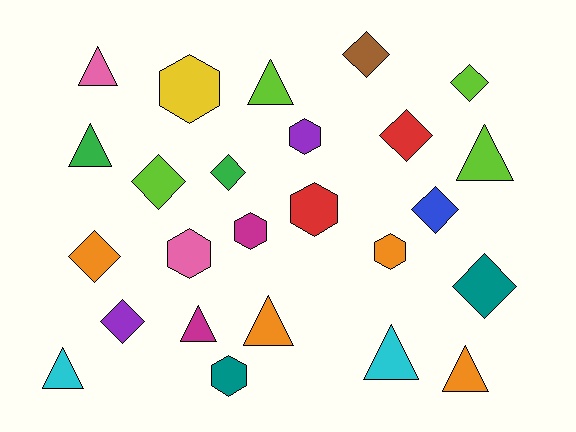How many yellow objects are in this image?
There is 1 yellow object.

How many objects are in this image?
There are 25 objects.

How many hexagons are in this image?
There are 7 hexagons.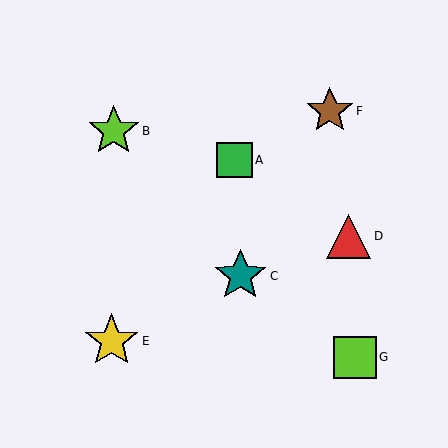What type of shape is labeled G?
Shape G is a lime square.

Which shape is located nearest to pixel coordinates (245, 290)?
The teal star (labeled C) at (240, 276) is nearest to that location.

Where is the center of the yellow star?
The center of the yellow star is at (112, 341).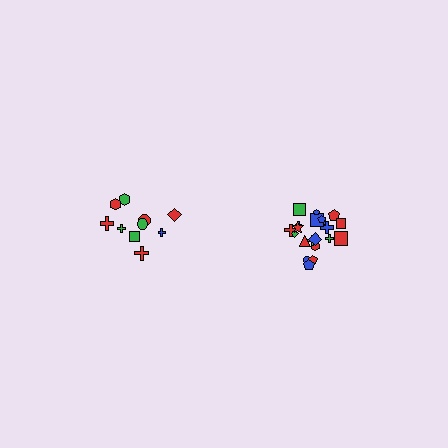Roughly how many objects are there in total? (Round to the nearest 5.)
Roughly 30 objects in total.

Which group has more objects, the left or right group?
The right group.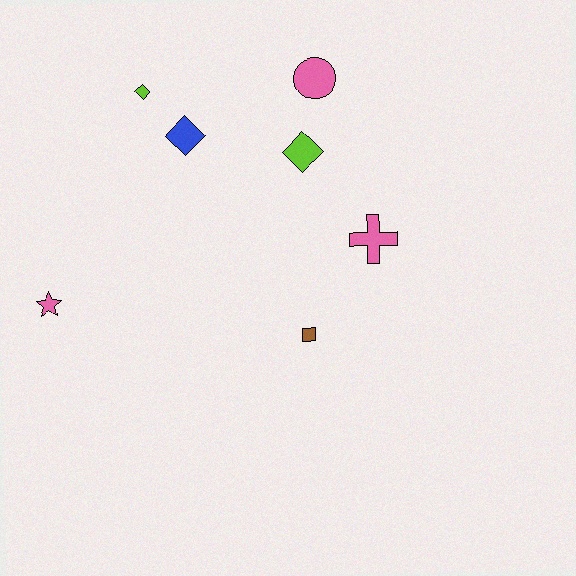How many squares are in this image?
There is 1 square.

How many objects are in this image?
There are 7 objects.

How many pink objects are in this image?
There are 3 pink objects.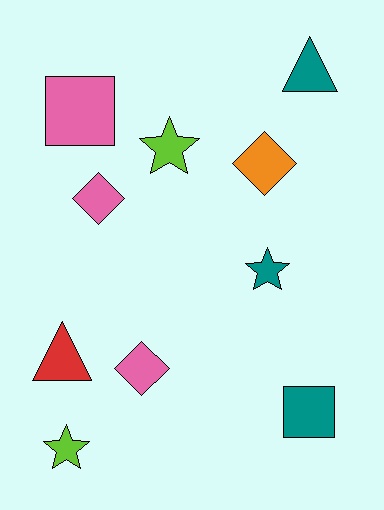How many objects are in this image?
There are 10 objects.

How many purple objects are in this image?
There are no purple objects.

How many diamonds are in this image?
There are 3 diamonds.